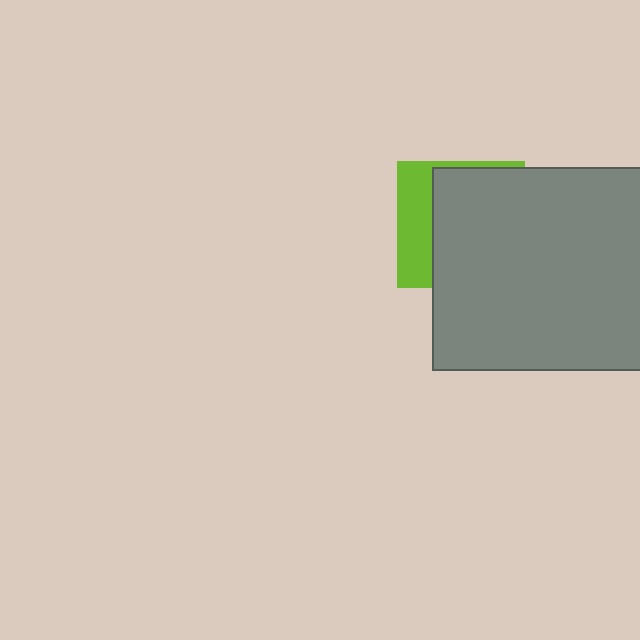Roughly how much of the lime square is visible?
A small part of it is visible (roughly 30%).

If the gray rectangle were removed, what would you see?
You would see the complete lime square.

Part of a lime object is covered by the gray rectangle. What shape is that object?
It is a square.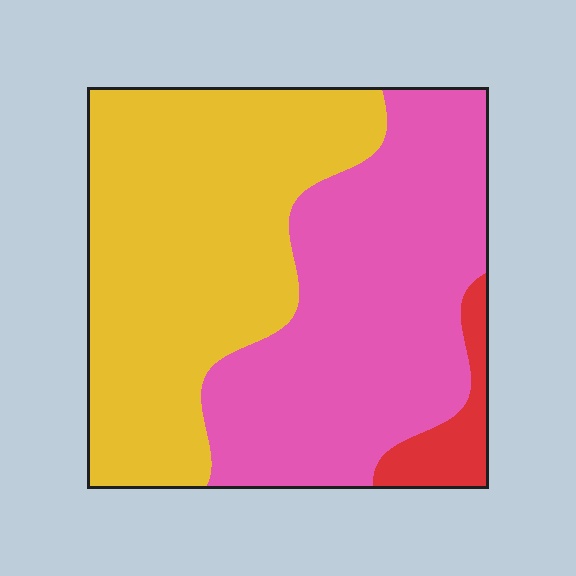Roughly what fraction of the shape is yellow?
Yellow takes up about one half (1/2) of the shape.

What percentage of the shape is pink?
Pink takes up between a quarter and a half of the shape.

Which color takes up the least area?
Red, at roughly 5%.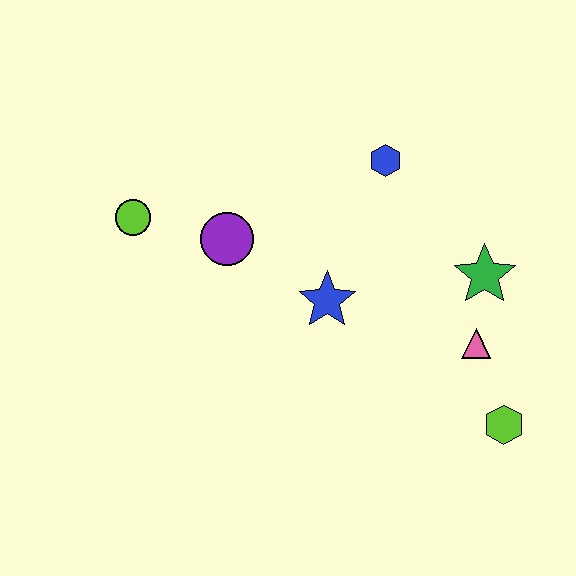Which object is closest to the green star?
The pink triangle is closest to the green star.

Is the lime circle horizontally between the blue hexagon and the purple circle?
No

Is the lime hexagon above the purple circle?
No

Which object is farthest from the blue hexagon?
The lime hexagon is farthest from the blue hexagon.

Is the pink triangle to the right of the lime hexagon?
No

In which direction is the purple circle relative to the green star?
The purple circle is to the left of the green star.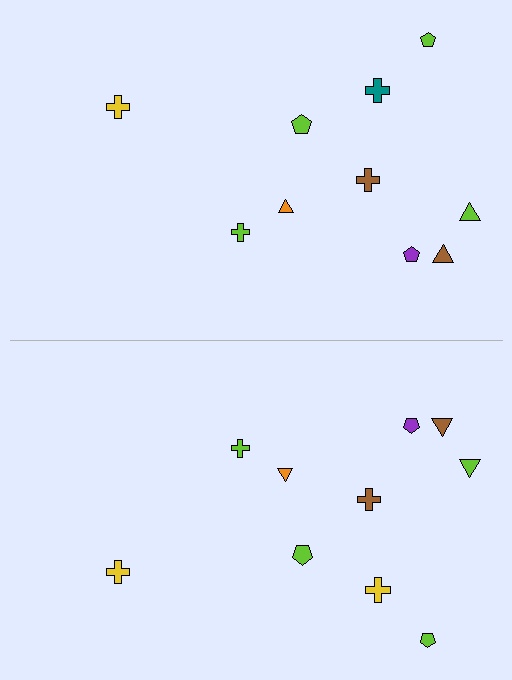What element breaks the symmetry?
The yellow cross on the bottom side breaks the symmetry — its mirror counterpart is teal.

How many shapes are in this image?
There are 20 shapes in this image.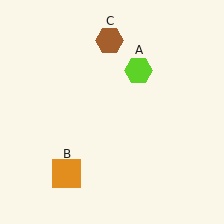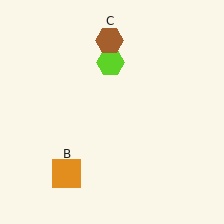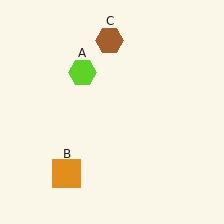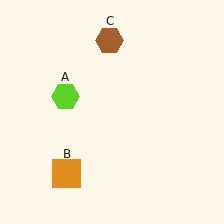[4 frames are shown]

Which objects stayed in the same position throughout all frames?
Orange square (object B) and brown hexagon (object C) remained stationary.